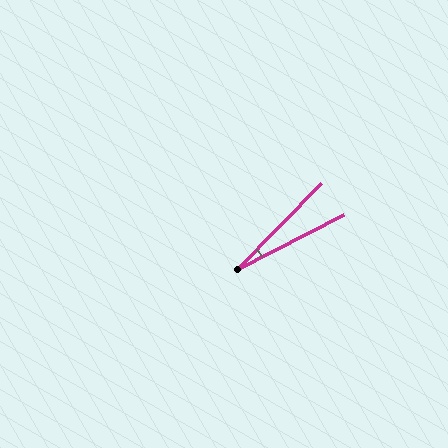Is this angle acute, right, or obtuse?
It is acute.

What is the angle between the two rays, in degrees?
Approximately 19 degrees.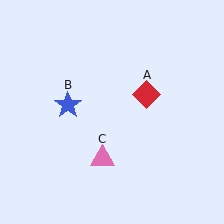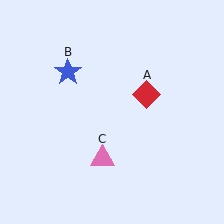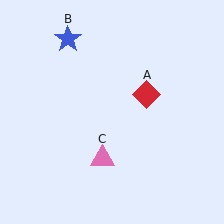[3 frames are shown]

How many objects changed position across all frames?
1 object changed position: blue star (object B).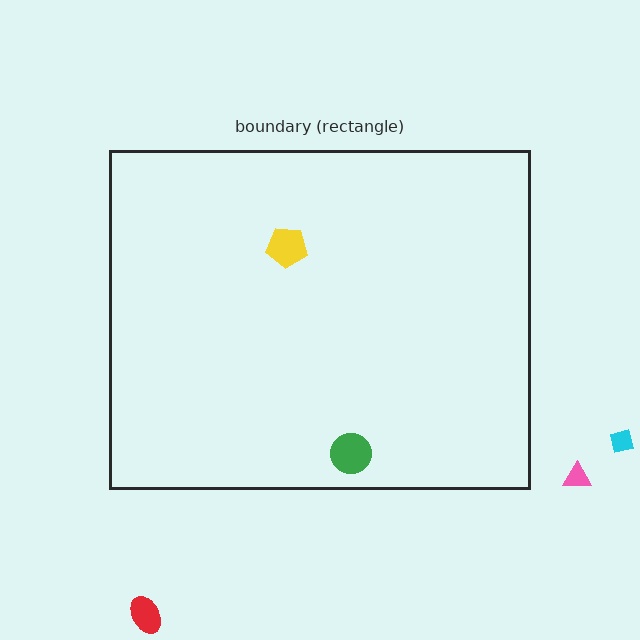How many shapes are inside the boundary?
2 inside, 3 outside.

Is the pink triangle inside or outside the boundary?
Outside.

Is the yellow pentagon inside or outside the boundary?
Inside.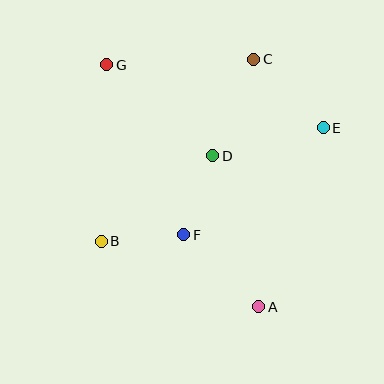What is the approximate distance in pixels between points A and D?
The distance between A and D is approximately 158 pixels.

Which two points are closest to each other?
Points B and F are closest to each other.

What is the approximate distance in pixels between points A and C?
The distance between A and C is approximately 247 pixels.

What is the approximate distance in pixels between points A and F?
The distance between A and F is approximately 104 pixels.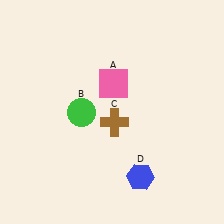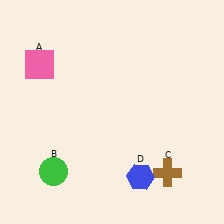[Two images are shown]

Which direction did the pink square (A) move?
The pink square (A) moved left.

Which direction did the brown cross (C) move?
The brown cross (C) moved right.